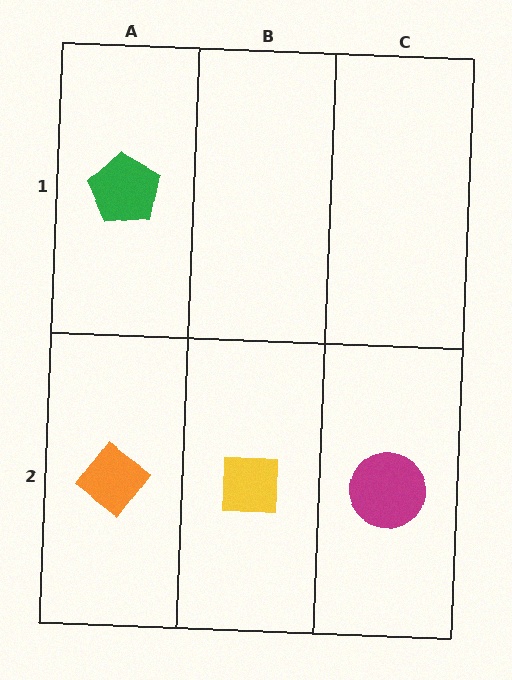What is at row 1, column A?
A green pentagon.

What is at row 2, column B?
A yellow square.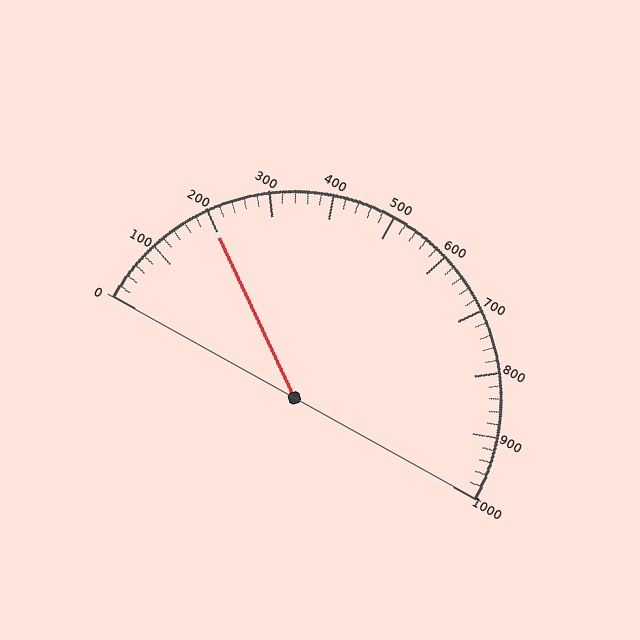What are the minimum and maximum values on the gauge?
The gauge ranges from 0 to 1000.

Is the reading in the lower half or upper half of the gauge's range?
The reading is in the lower half of the range (0 to 1000).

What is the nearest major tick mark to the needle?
The nearest major tick mark is 200.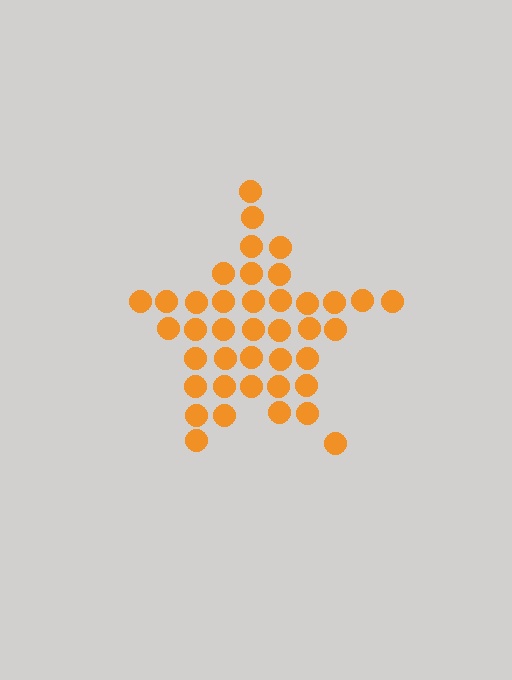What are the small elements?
The small elements are circles.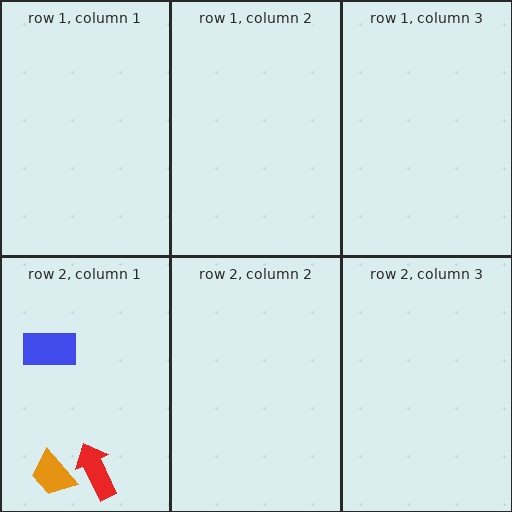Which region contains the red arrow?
The row 2, column 1 region.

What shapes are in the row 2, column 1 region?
The blue rectangle, the orange trapezoid, the red arrow.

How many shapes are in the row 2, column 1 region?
3.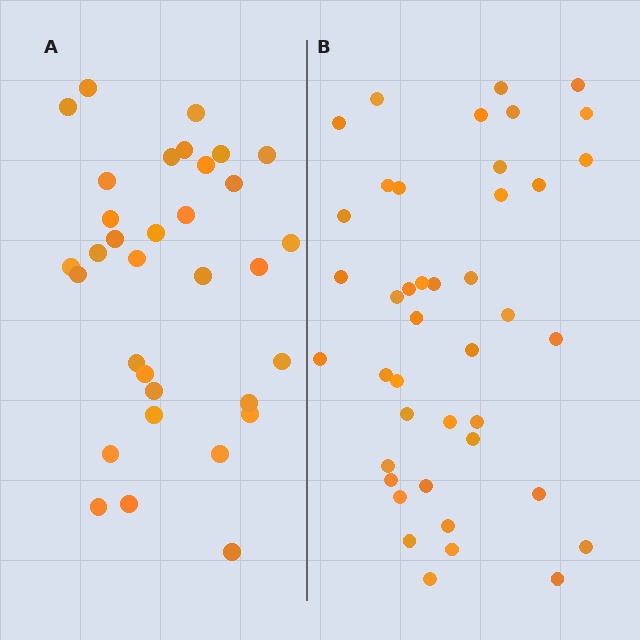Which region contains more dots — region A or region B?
Region B (the right region) has more dots.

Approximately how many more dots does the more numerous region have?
Region B has roughly 8 or so more dots than region A.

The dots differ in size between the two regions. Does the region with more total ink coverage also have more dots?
No. Region A has more total ink coverage because its dots are larger, but region B actually contains more individual dots. Total area can be misleading — the number of items is what matters here.